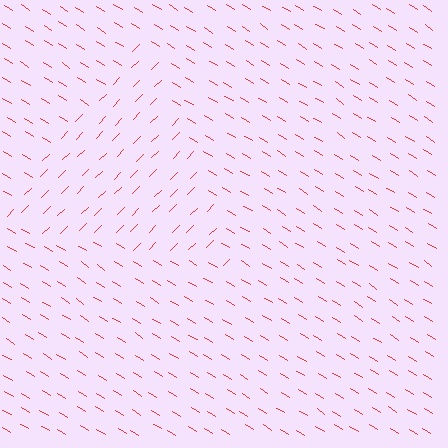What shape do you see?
I see a triangle.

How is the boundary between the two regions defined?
The boundary is defined purely by a change in line orientation (approximately 77 degrees difference). All lines are the same color and thickness.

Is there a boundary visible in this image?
Yes, there is a texture boundary formed by a change in line orientation.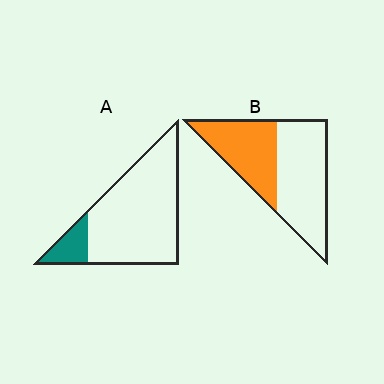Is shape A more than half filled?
No.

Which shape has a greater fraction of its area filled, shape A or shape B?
Shape B.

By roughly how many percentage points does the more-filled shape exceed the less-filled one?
By roughly 30 percentage points (B over A).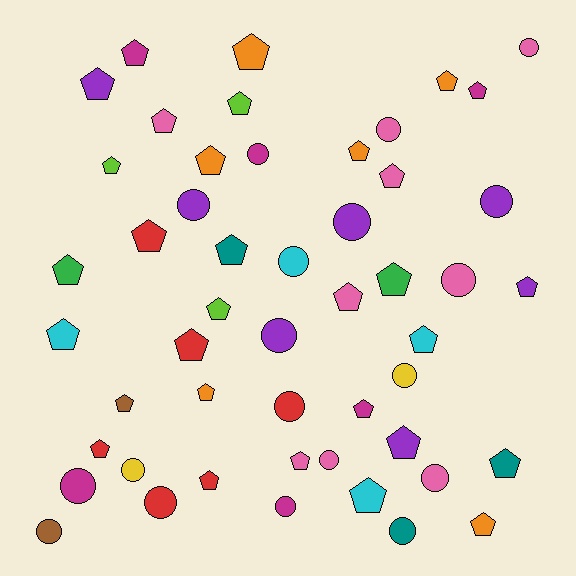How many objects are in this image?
There are 50 objects.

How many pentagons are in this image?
There are 31 pentagons.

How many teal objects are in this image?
There are 3 teal objects.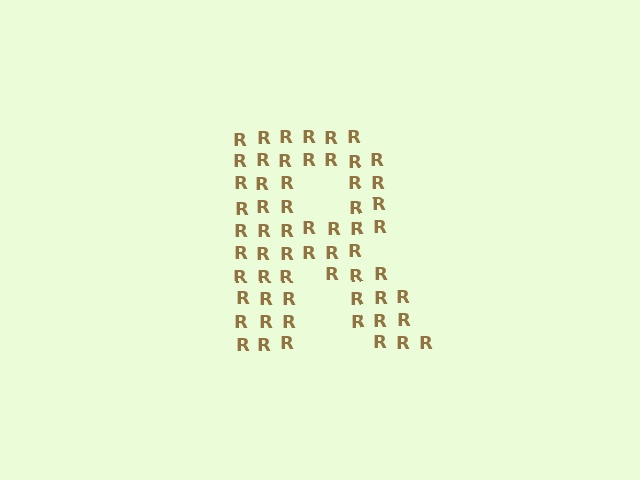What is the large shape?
The large shape is the letter R.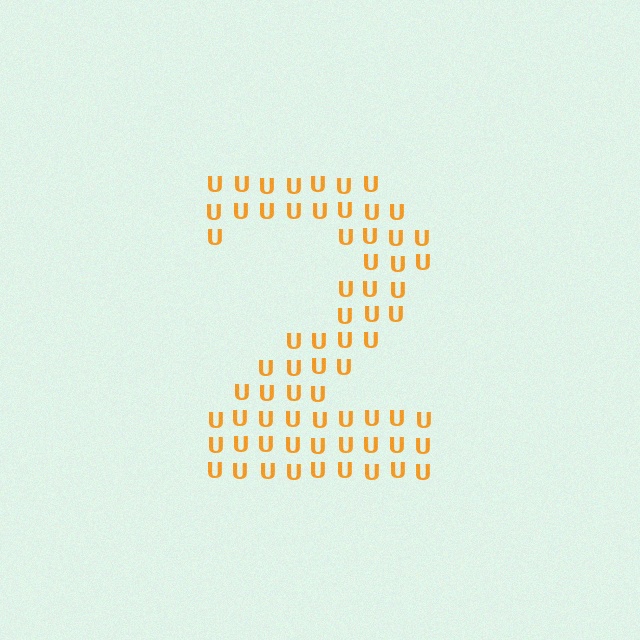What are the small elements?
The small elements are letter U's.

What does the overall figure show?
The overall figure shows the digit 2.